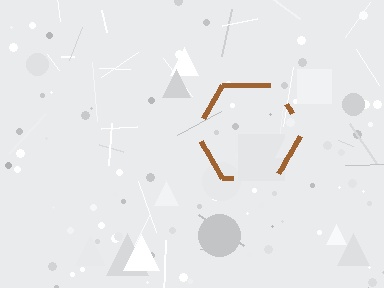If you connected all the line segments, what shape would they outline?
They would outline a hexagon.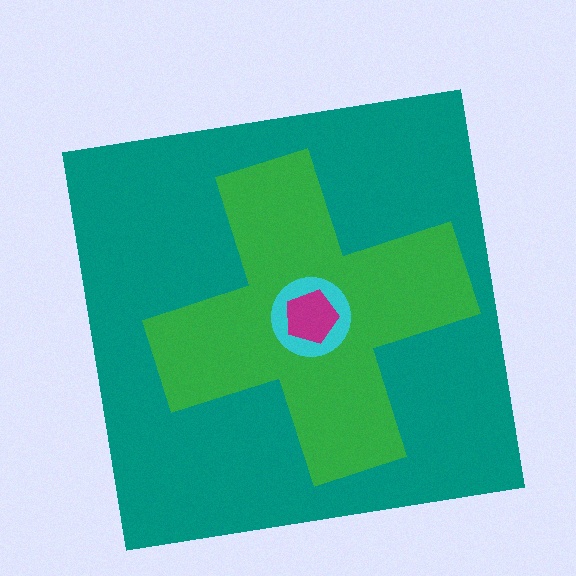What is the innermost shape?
The magenta pentagon.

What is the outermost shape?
The teal square.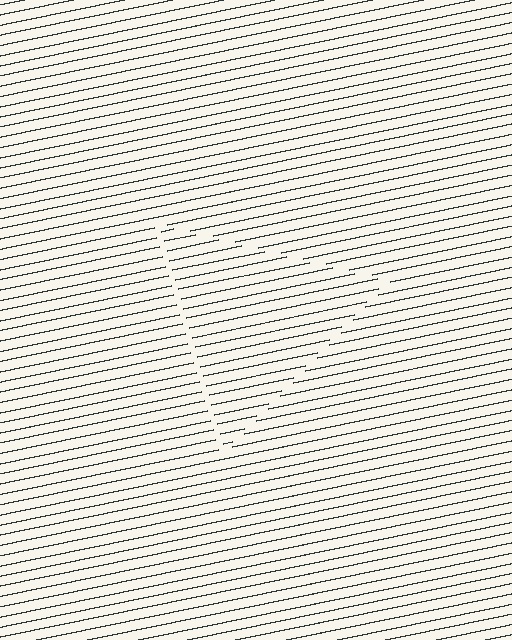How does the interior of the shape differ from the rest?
The interior of the shape contains the same grating, shifted by half a period — the contour is defined by the phase discontinuity where line-ends from the inner and outer gratings abut.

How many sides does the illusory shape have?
3 sides — the line-ends trace a triangle.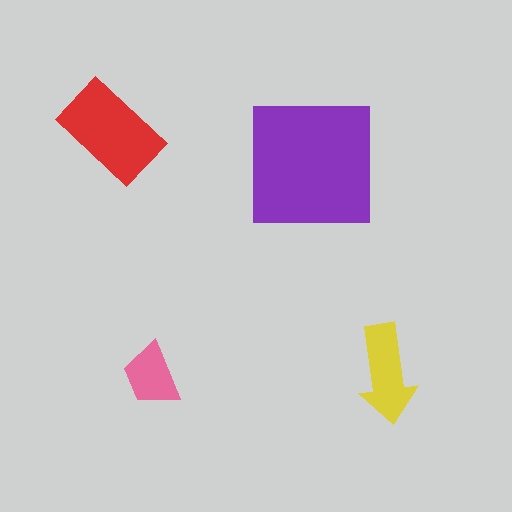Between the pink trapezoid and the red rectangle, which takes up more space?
The red rectangle.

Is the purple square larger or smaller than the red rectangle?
Larger.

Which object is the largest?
The purple square.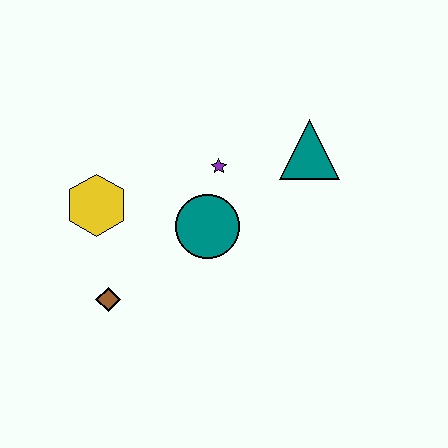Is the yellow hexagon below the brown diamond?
No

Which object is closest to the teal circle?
The purple star is closest to the teal circle.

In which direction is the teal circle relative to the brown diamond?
The teal circle is to the right of the brown diamond.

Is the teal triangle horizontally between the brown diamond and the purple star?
No